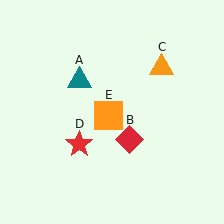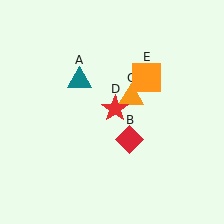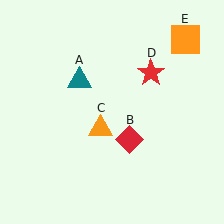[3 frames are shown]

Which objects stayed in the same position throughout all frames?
Teal triangle (object A) and red diamond (object B) remained stationary.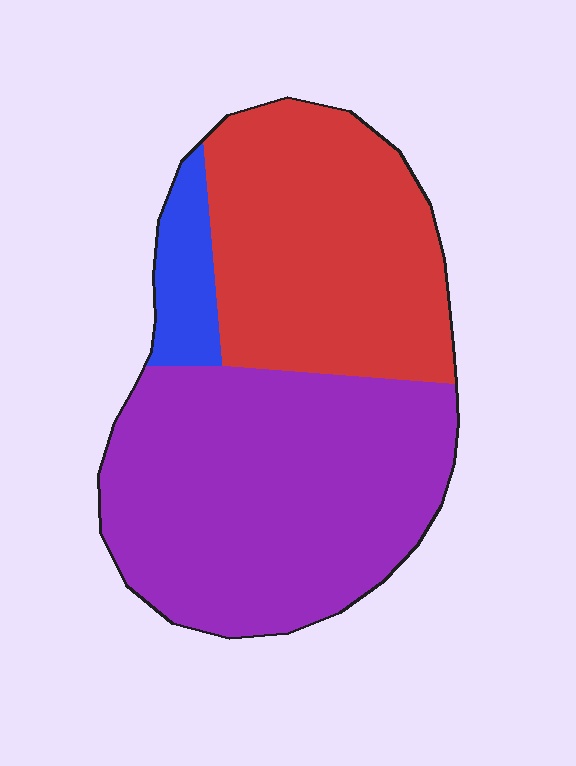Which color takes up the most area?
Purple, at roughly 55%.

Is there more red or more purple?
Purple.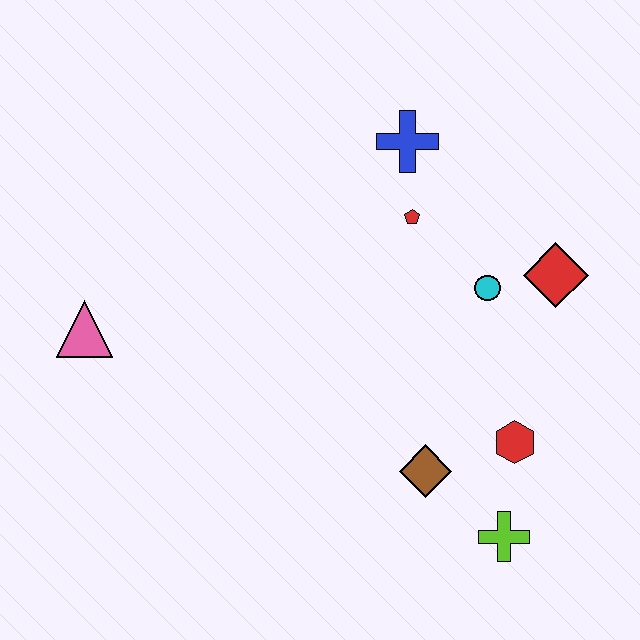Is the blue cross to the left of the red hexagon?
Yes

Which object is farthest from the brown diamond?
The pink triangle is farthest from the brown diamond.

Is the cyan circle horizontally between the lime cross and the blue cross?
Yes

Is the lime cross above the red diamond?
No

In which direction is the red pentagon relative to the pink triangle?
The red pentagon is to the right of the pink triangle.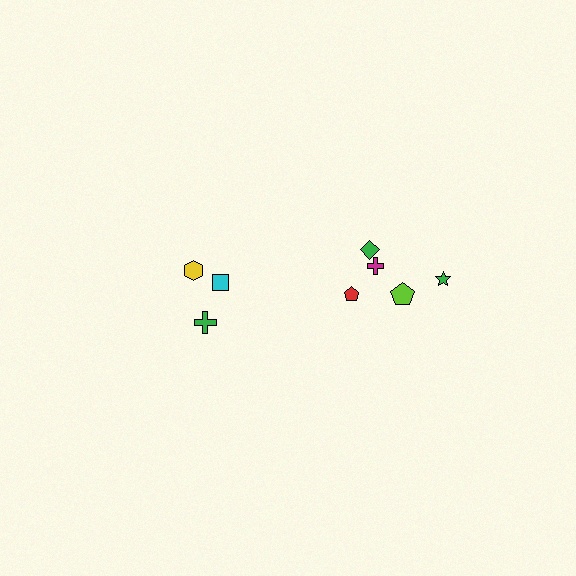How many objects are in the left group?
There are 3 objects.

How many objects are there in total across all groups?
There are 8 objects.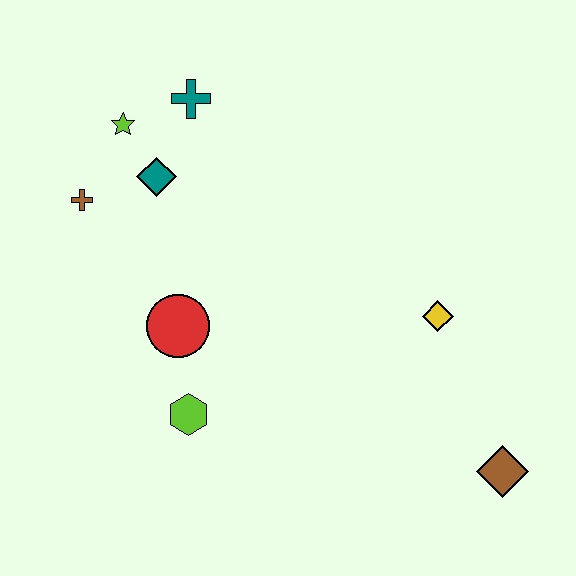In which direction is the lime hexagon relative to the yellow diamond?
The lime hexagon is to the left of the yellow diamond.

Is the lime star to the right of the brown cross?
Yes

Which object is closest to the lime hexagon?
The red circle is closest to the lime hexagon.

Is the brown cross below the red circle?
No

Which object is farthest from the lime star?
The brown diamond is farthest from the lime star.